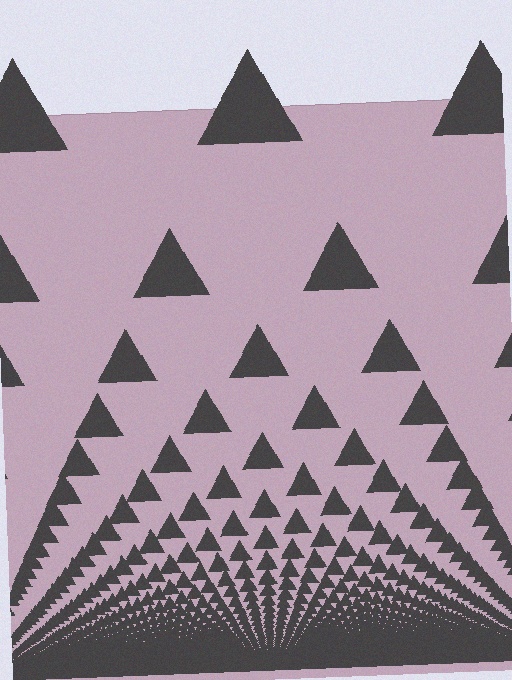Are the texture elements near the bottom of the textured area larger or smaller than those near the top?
Smaller. The gradient is inverted — elements near the bottom are smaller and denser.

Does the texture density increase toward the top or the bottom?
Density increases toward the bottom.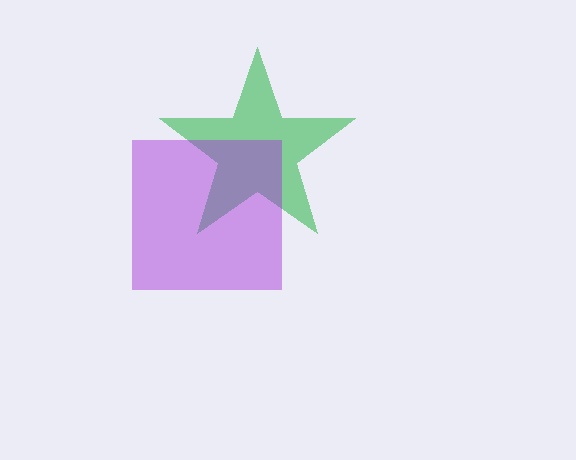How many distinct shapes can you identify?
There are 2 distinct shapes: a green star, a purple square.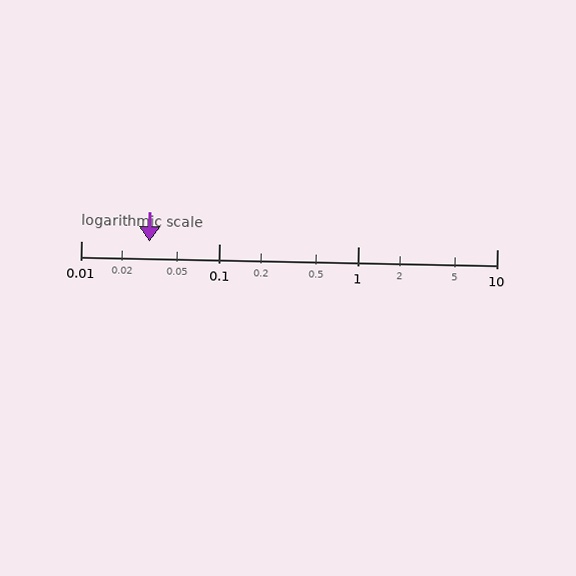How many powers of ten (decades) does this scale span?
The scale spans 3 decades, from 0.01 to 10.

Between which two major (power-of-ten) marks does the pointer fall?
The pointer is between 0.01 and 0.1.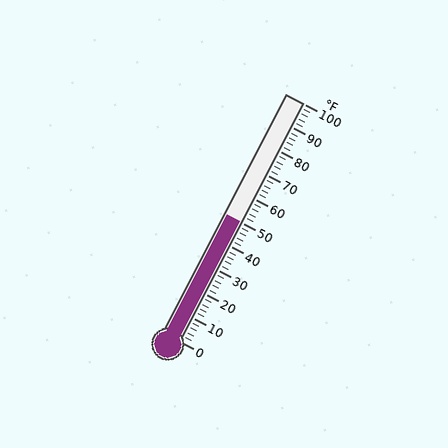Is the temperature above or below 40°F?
The temperature is above 40°F.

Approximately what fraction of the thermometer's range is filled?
The thermometer is filled to approximately 50% of its range.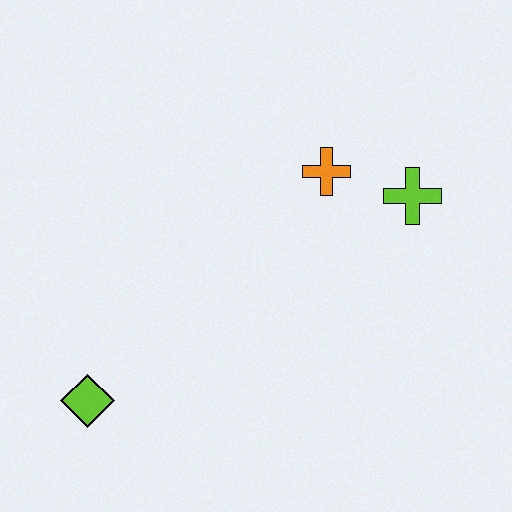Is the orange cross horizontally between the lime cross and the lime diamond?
Yes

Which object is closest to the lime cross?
The orange cross is closest to the lime cross.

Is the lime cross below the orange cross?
Yes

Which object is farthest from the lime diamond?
The lime cross is farthest from the lime diamond.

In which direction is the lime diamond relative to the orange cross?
The lime diamond is to the left of the orange cross.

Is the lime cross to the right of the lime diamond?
Yes